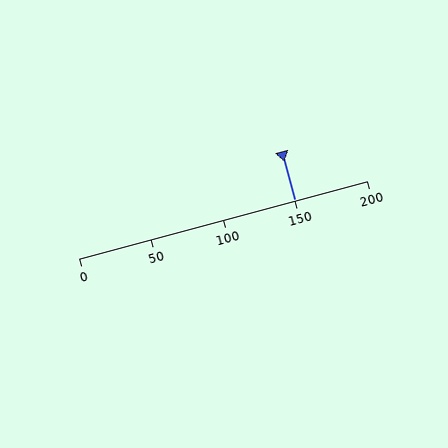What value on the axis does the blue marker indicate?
The marker indicates approximately 150.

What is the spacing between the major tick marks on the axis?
The major ticks are spaced 50 apart.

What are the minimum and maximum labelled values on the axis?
The axis runs from 0 to 200.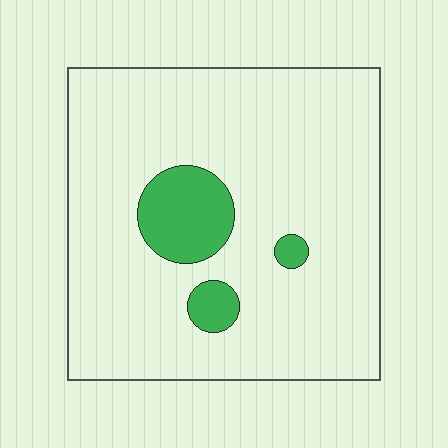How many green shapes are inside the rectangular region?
3.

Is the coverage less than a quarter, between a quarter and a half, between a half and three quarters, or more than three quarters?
Less than a quarter.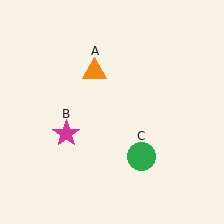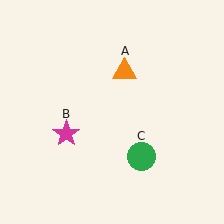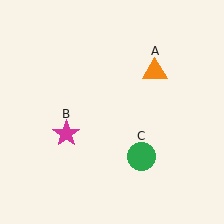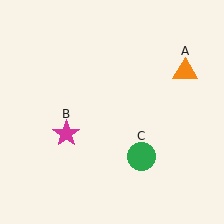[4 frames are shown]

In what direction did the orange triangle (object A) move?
The orange triangle (object A) moved right.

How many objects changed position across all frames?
1 object changed position: orange triangle (object A).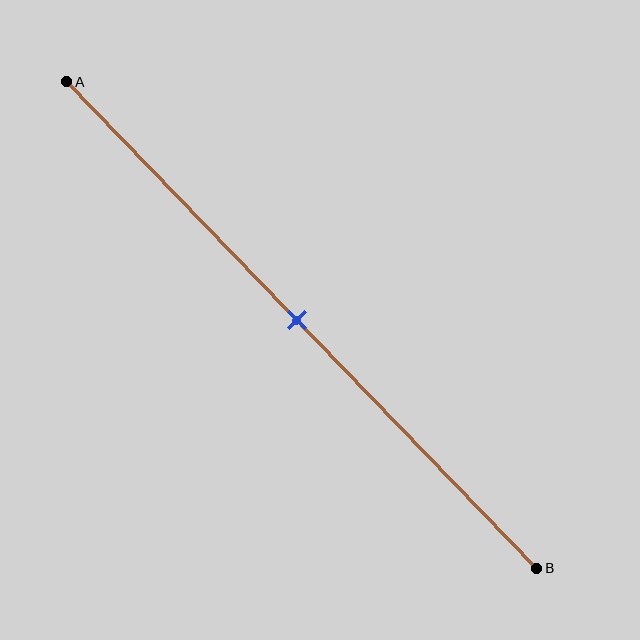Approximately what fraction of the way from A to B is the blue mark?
The blue mark is approximately 50% of the way from A to B.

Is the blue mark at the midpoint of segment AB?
Yes, the mark is approximately at the midpoint.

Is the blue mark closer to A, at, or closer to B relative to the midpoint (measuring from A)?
The blue mark is approximately at the midpoint of segment AB.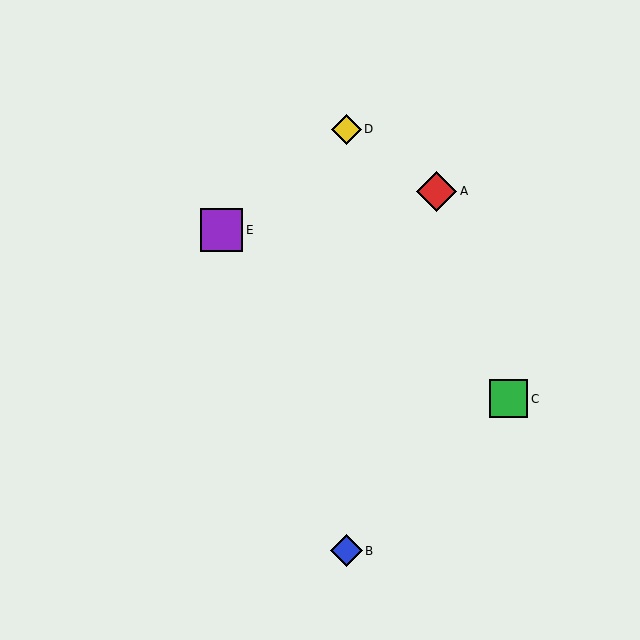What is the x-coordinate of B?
Object B is at x≈346.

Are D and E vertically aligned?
No, D is at x≈346 and E is at x≈222.